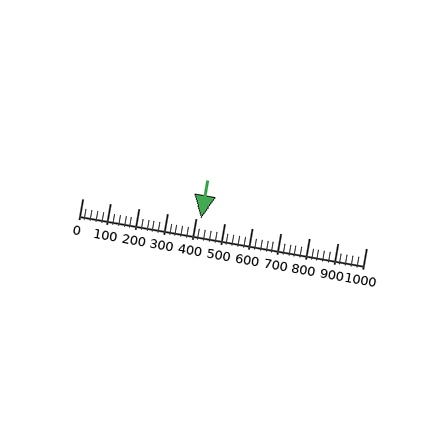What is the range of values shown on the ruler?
The ruler shows values from 0 to 1000.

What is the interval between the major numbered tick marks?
The major tick marks are spaced 100 units apart.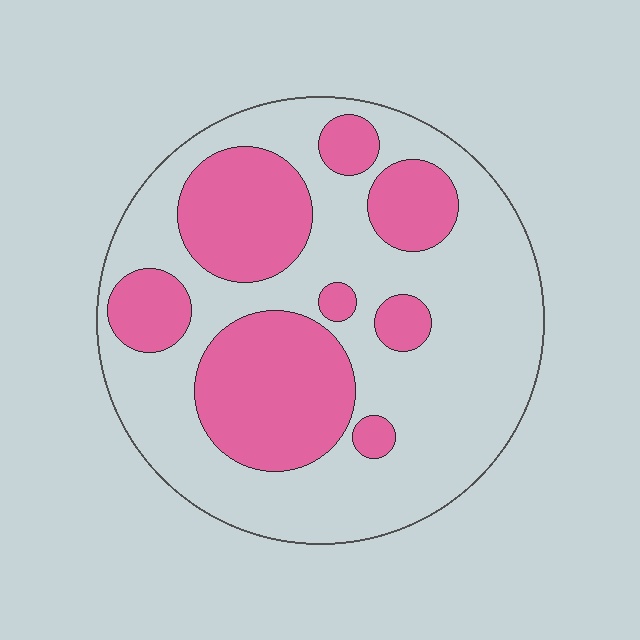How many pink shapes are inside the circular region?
8.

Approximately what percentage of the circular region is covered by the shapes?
Approximately 35%.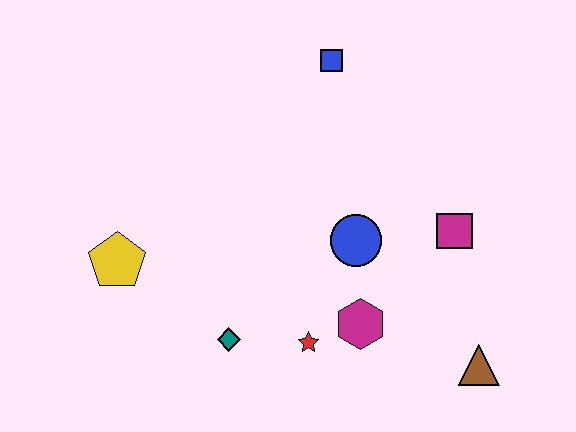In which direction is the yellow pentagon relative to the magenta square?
The yellow pentagon is to the left of the magenta square.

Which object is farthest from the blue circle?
The yellow pentagon is farthest from the blue circle.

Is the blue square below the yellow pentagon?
No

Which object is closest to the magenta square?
The blue circle is closest to the magenta square.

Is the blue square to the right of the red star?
Yes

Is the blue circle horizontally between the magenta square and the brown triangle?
No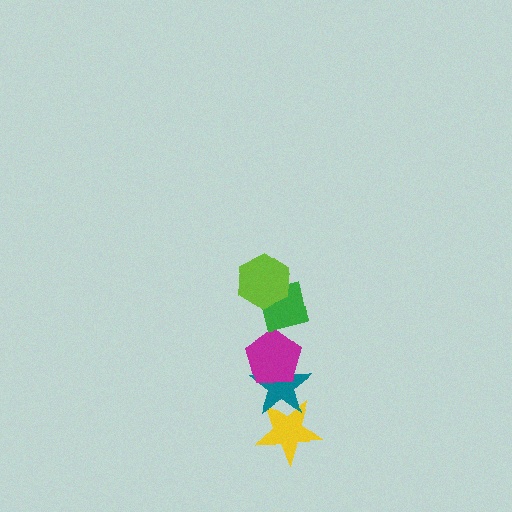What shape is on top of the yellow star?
The teal star is on top of the yellow star.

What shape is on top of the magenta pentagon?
The green square is on top of the magenta pentagon.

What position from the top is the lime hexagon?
The lime hexagon is 1st from the top.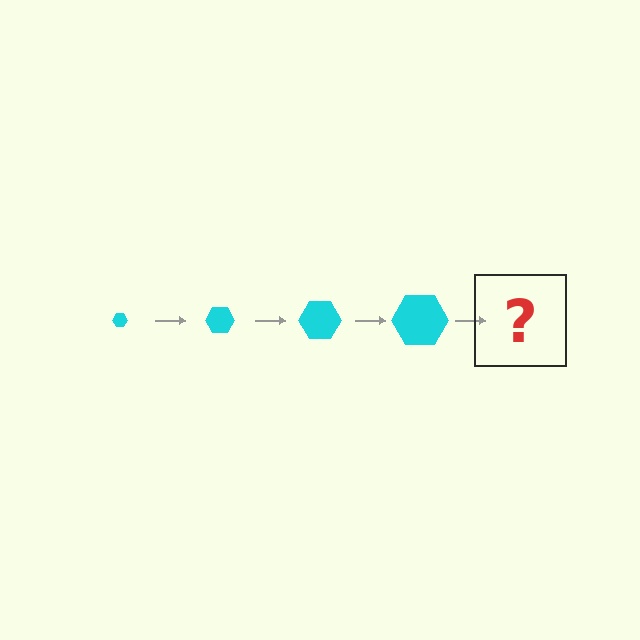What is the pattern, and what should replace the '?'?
The pattern is that the hexagon gets progressively larger each step. The '?' should be a cyan hexagon, larger than the previous one.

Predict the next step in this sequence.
The next step is a cyan hexagon, larger than the previous one.